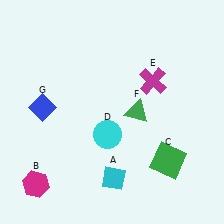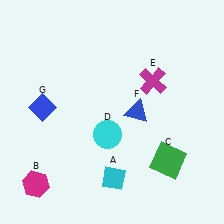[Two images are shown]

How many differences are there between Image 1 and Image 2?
There is 1 difference between the two images.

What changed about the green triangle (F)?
In Image 1, F is green. In Image 2, it changed to blue.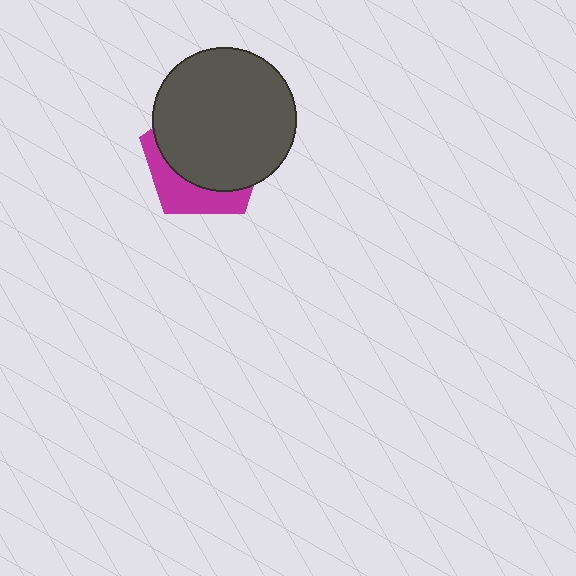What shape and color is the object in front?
The object in front is a dark gray circle.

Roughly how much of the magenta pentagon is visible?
A small part of it is visible (roughly 31%).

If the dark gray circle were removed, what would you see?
You would see the complete magenta pentagon.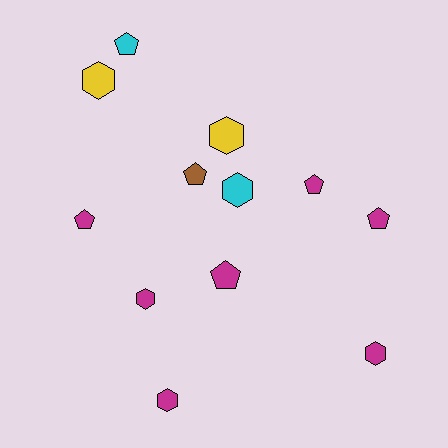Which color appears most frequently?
Magenta, with 7 objects.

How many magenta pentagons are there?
There are 4 magenta pentagons.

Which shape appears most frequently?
Hexagon, with 6 objects.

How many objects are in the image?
There are 12 objects.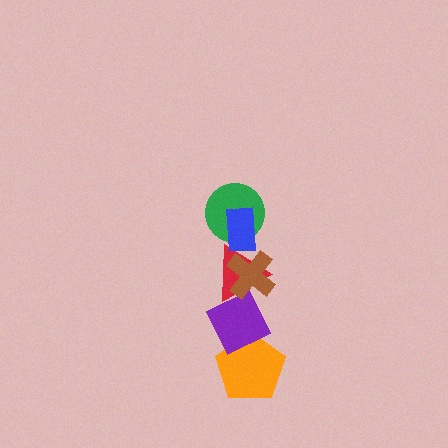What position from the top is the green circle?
The green circle is 2nd from the top.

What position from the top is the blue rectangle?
The blue rectangle is 1st from the top.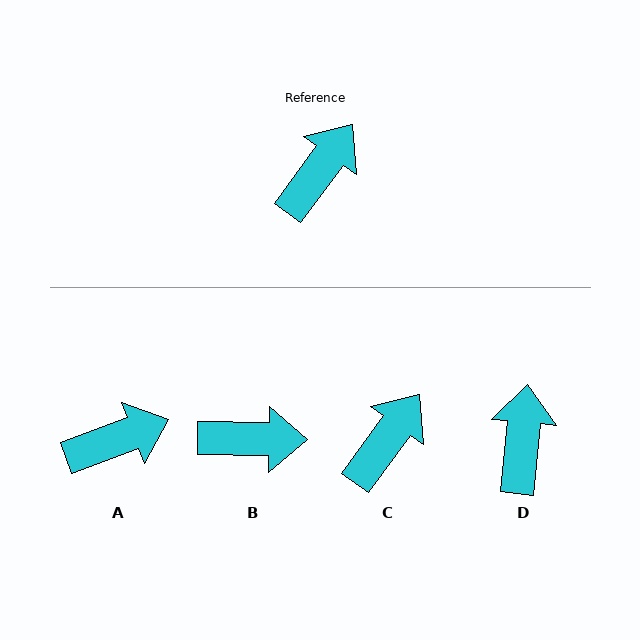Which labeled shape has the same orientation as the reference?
C.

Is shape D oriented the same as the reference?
No, it is off by about 31 degrees.